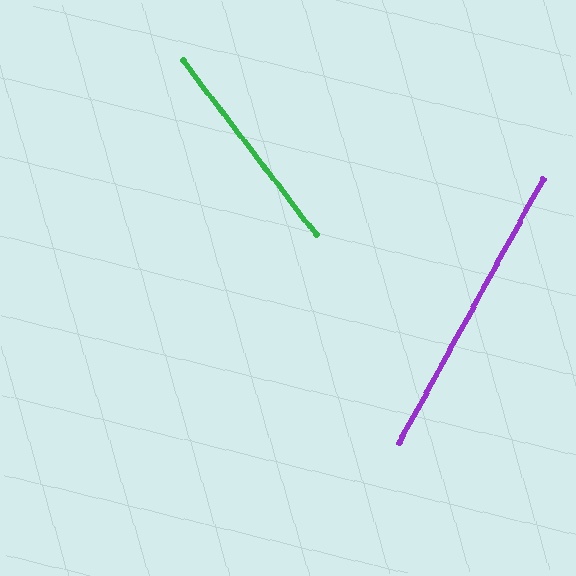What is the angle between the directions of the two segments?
Approximately 66 degrees.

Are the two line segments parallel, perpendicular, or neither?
Neither parallel nor perpendicular — they differ by about 66°.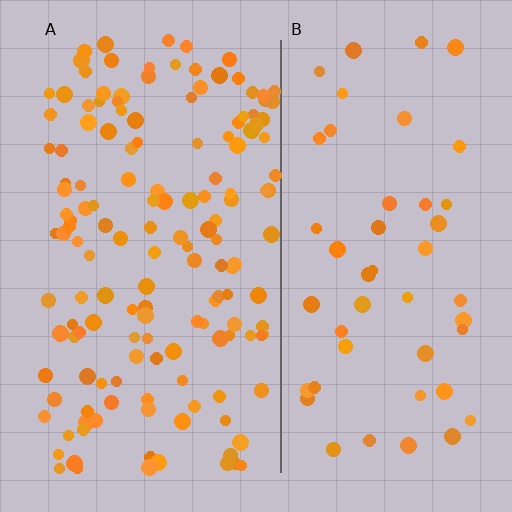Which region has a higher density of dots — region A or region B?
A (the left).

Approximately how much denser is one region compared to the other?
Approximately 3.0× — region A over region B.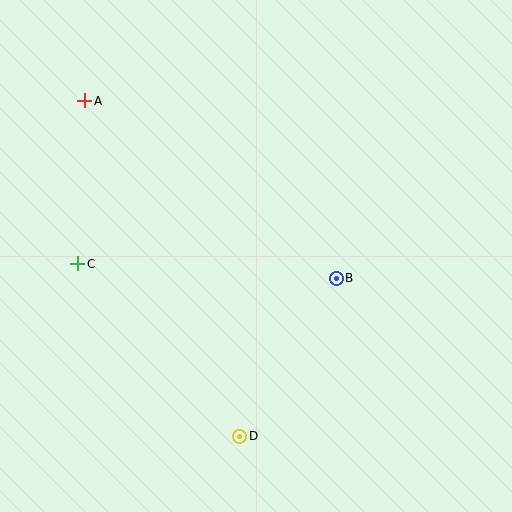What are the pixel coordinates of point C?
Point C is at (78, 264).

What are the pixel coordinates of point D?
Point D is at (240, 436).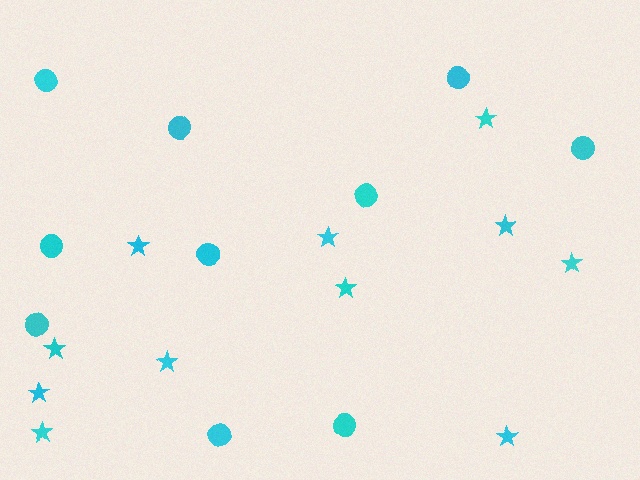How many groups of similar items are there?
There are 2 groups: one group of circles (10) and one group of stars (11).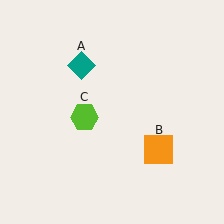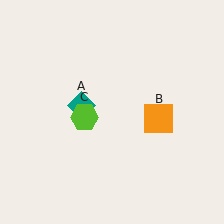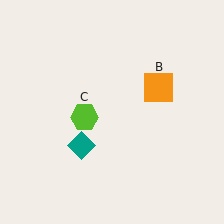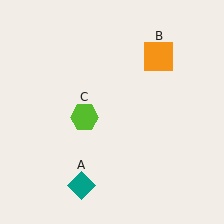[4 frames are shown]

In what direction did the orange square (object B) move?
The orange square (object B) moved up.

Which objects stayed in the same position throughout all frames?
Lime hexagon (object C) remained stationary.